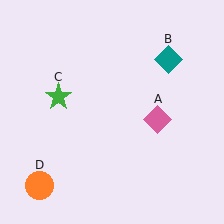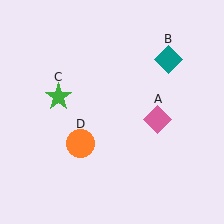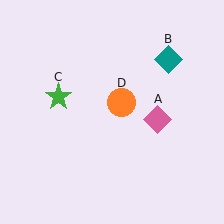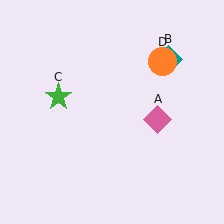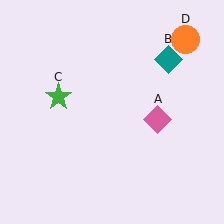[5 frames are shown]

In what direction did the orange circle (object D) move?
The orange circle (object D) moved up and to the right.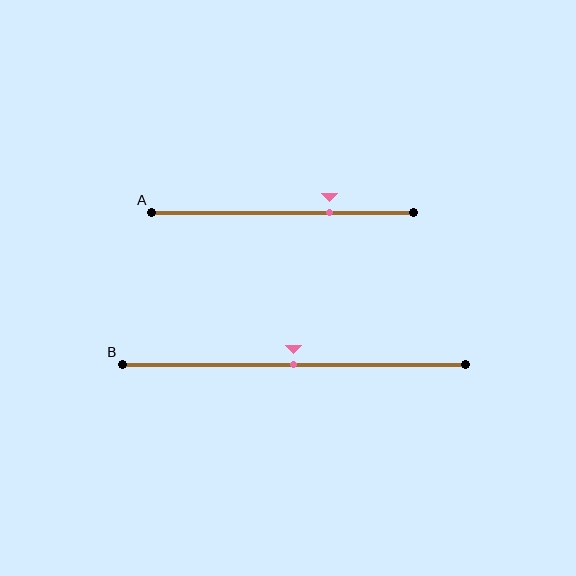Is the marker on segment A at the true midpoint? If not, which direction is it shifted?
No, the marker on segment A is shifted to the right by about 18% of the segment length.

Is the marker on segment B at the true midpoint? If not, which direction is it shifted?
Yes, the marker on segment B is at the true midpoint.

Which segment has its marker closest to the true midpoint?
Segment B has its marker closest to the true midpoint.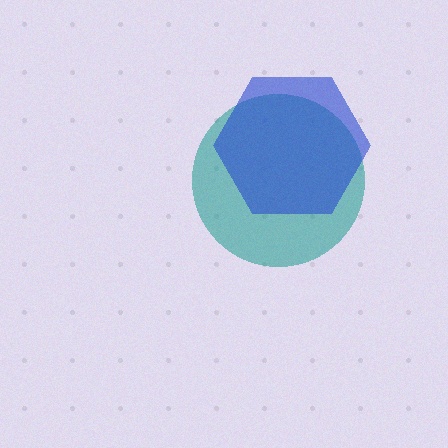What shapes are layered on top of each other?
The layered shapes are: a teal circle, a blue hexagon.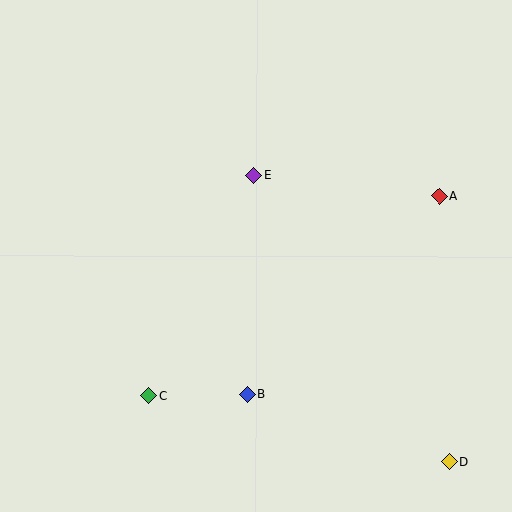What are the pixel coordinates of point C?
Point C is at (149, 395).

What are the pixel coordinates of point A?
Point A is at (440, 196).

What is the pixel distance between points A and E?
The distance between A and E is 187 pixels.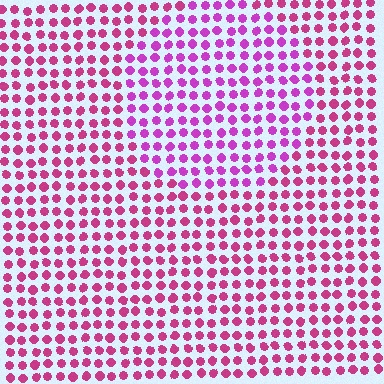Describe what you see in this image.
The image is filled with small magenta elements in a uniform arrangement. A circle-shaped region is visible where the elements are tinted to a slightly different hue, forming a subtle color boundary.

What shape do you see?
I see a circle.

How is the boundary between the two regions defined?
The boundary is defined purely by a slight shift in hue (about 27 degrees). Spacing, size, and orientation are identical on both sides.